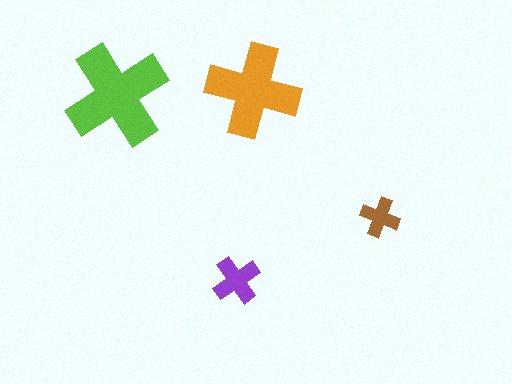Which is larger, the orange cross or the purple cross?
The orange one.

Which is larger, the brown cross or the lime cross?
The lime one.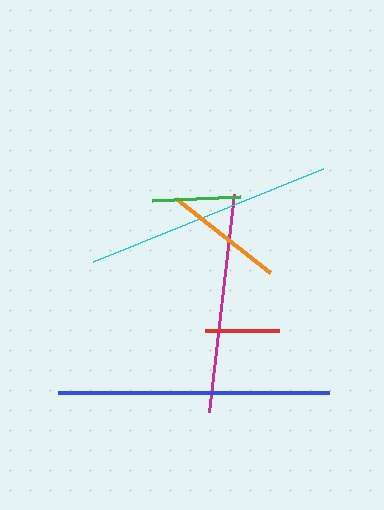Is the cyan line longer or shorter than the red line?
The cyan line is longer than the red line.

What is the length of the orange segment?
The orange segment is approximately 120 pixels long.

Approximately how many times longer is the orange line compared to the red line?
The orange line is approximately 1.6 times the length of the red line.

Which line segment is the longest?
The blue line is the longest at approximately 270 pixels.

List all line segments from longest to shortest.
From longest to shortest: blue, cyan, magenta, orange, green, red.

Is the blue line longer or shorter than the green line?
The blue line is longer than the green line.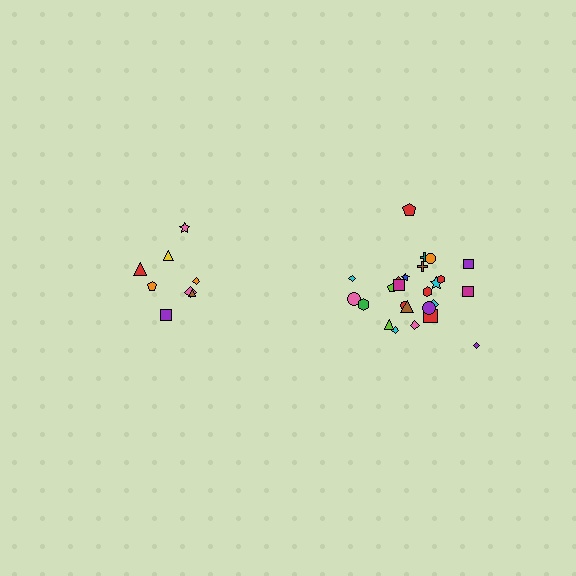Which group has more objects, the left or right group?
The right group.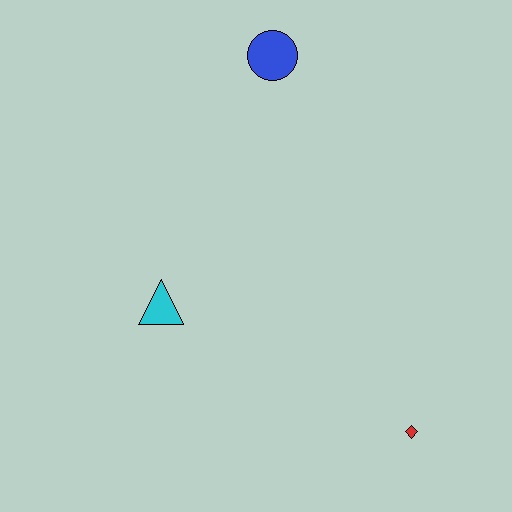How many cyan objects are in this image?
There is 1 cyan object.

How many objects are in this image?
There are 3 objects.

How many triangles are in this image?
There is 1 triangle.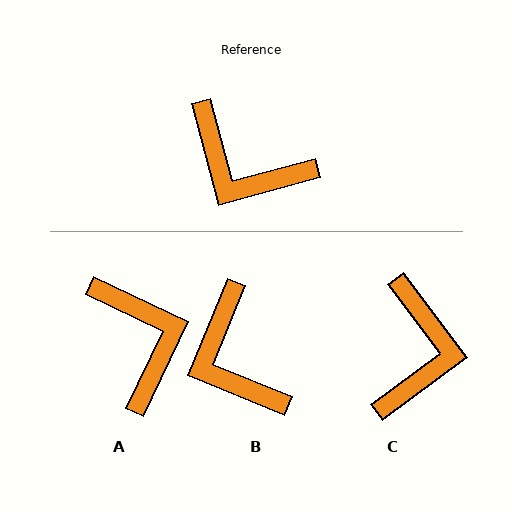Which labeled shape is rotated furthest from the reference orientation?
A, about 139 degrees away.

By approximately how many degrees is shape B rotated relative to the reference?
Approximately 37 degrees clockwise.